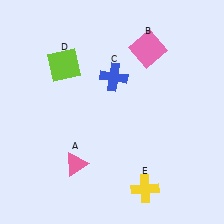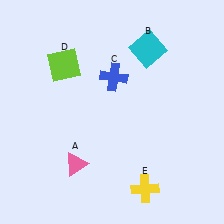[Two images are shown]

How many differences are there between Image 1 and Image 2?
There is 1 difference between the two images.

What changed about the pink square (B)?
In Image 1, B is pink. In Image 2, it changed to cyan.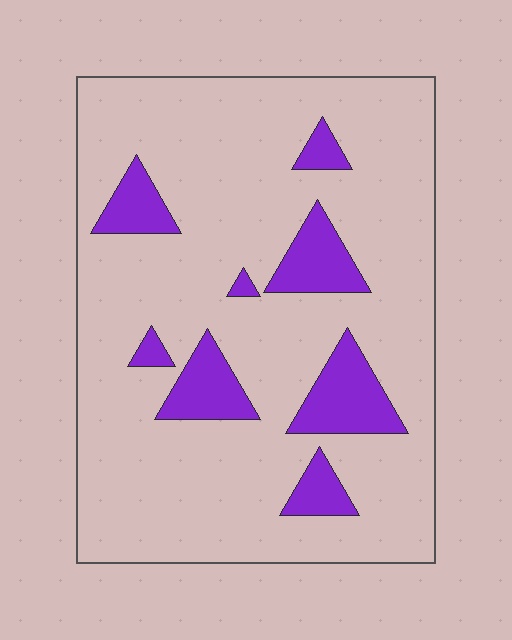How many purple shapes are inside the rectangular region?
8.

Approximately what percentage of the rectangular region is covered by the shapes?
Approximately 15%.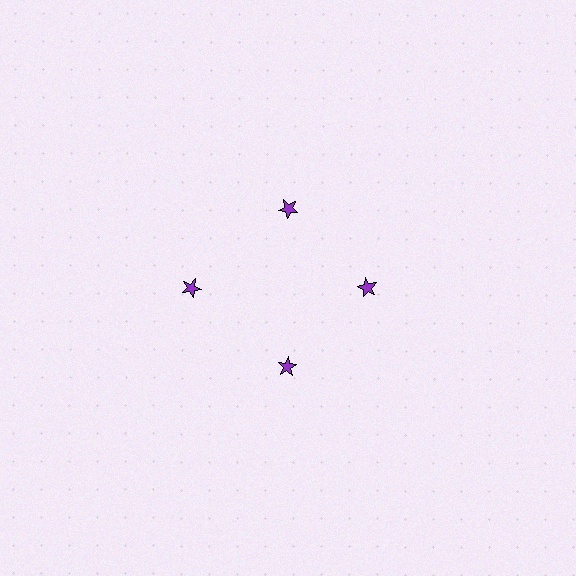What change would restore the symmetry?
The symmetry would be restored by moving it inward, back onto the ring so that all 4 stars sit at equal angles and equal distance from the center.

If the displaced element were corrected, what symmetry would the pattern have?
It would have 4-fold rotational symmetry — the pattern would map onto itself every 90 degrees.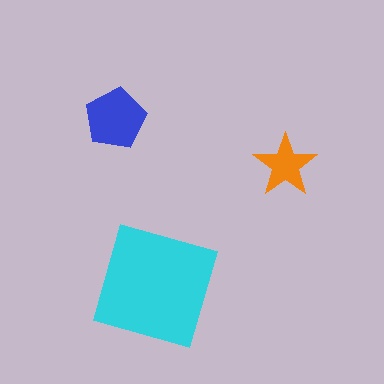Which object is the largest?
The cyan square.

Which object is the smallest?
The orange star.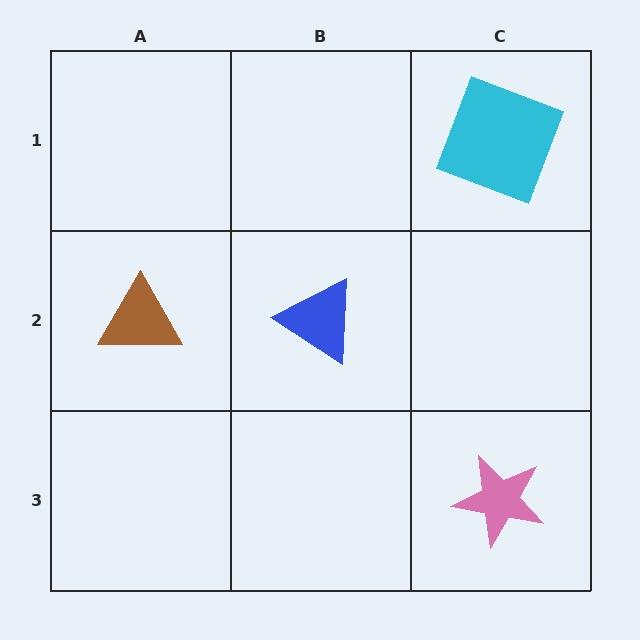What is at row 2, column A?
A brown triangle.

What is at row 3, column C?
A pink star.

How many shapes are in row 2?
2 shapes.